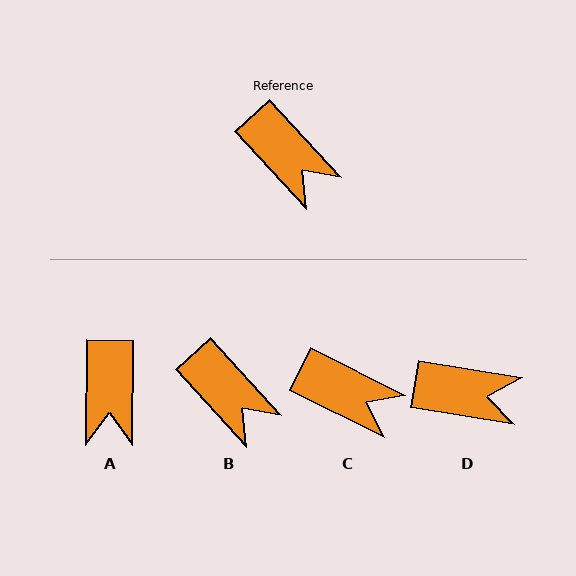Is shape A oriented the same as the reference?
No, it is off by about 43 degrees.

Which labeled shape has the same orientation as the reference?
B.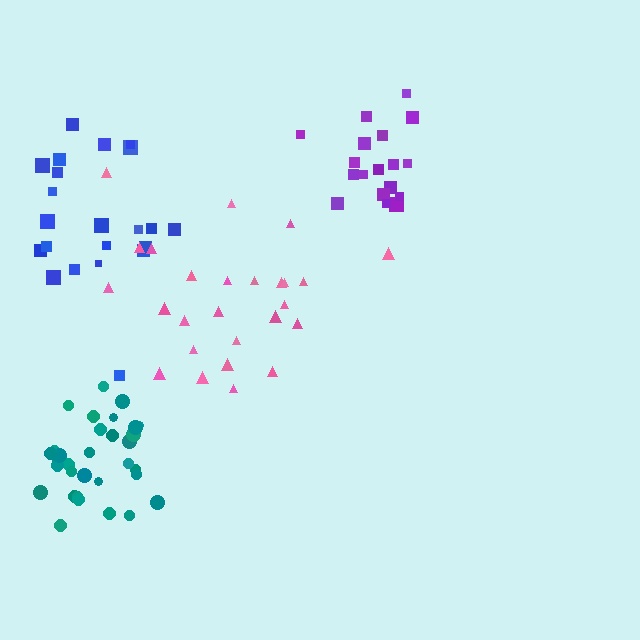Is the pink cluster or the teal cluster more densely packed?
Teal.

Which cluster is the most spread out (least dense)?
Blue.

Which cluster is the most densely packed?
Teal.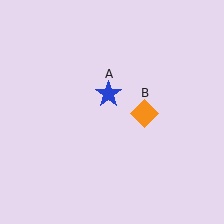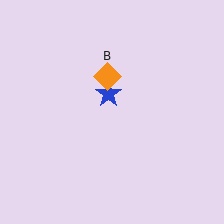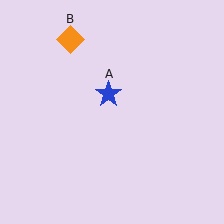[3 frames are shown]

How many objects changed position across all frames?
1 object changed position: orange diamond (object B).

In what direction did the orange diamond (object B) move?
The orange diamond (object B) moved up and to the left.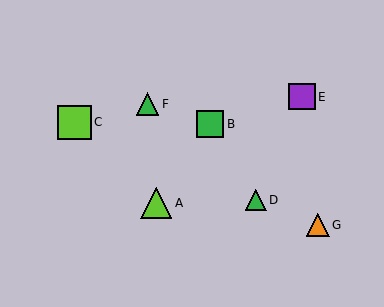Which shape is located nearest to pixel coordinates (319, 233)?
The orange triangle (labeled G) at (318, 225) is nearest to that location.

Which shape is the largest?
The lime square (labeled C) is the largest.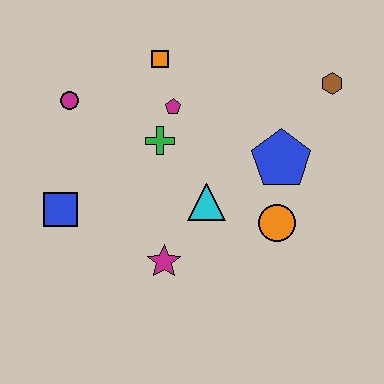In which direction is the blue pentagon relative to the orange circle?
The blue pentagon is above the orange circle.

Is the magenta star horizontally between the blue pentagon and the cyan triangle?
No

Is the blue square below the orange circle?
No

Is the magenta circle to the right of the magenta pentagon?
No